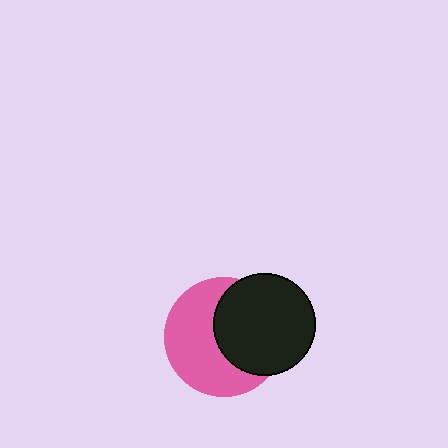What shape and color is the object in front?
The object in front is a black circle.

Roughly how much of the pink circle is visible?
About half of it is visible (roughly 55%).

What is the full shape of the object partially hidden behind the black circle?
The partially hidden object is a pink circle.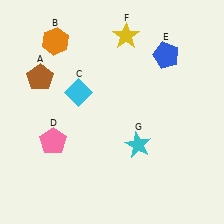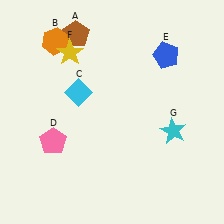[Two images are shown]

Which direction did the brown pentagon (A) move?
The brown pentagon (A) moved up.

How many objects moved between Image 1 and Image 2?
3 objects moved between the two images.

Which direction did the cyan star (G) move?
The cyan star (G) moved right.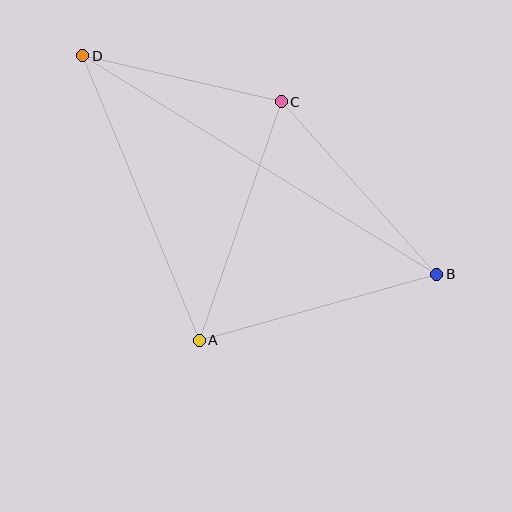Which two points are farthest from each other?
Points B and D are farthest from each other.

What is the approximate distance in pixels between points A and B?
The distance between A and B is approximately 247 pixels.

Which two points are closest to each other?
Points C and D are closest to each other.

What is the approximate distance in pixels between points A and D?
The distance between A and D is approximately 307 pixels.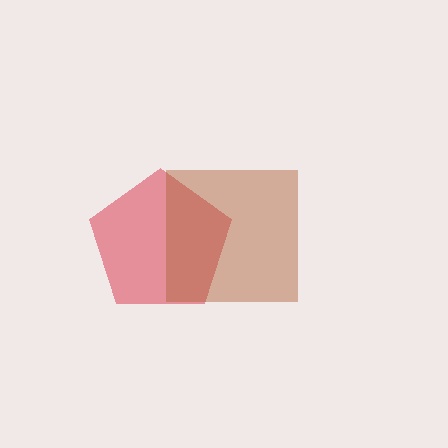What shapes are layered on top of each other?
The layered shapes are: a red pentagon, a brown square.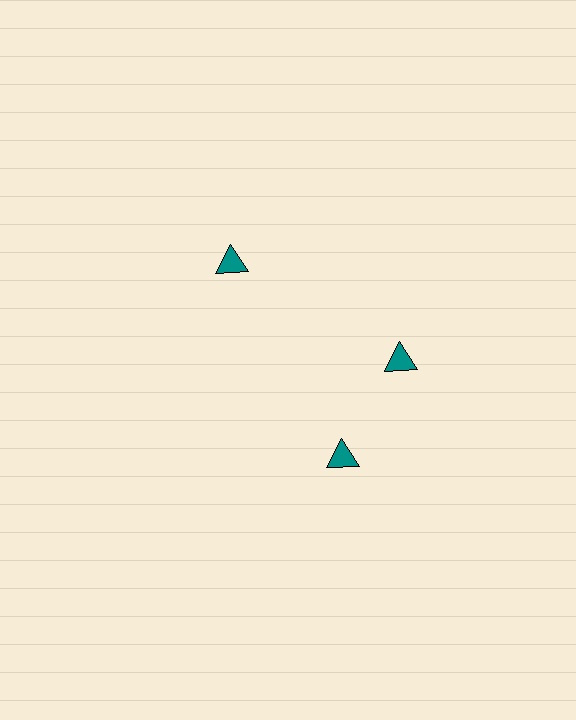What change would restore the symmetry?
The symmetry would be restored by rotating it back into even spacing with its neighbors so that all 3 triangles sit at equal angles and equal distance from the center.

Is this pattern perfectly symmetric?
No. The 3 teal triangles are arranged in a ring, but one element near the 7 o'clock position is rotated out of alignment along the ring, breaking the 3-fold rotational symmetry.